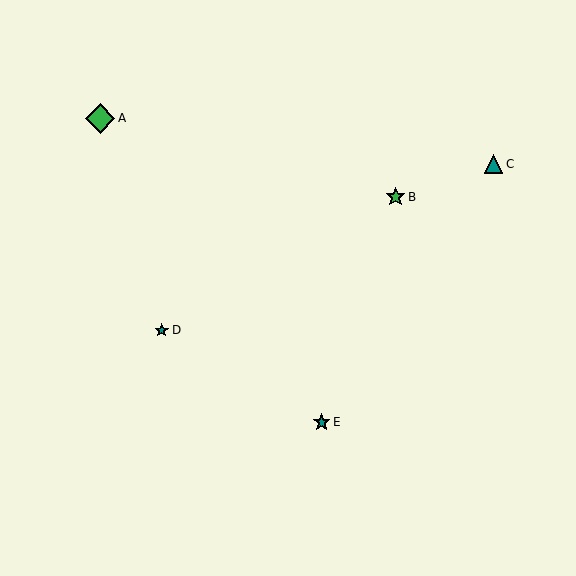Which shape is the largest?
The green diamond (labeled A) is the largest.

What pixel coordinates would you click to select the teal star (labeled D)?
Click at (162, 330) to select the teal star D.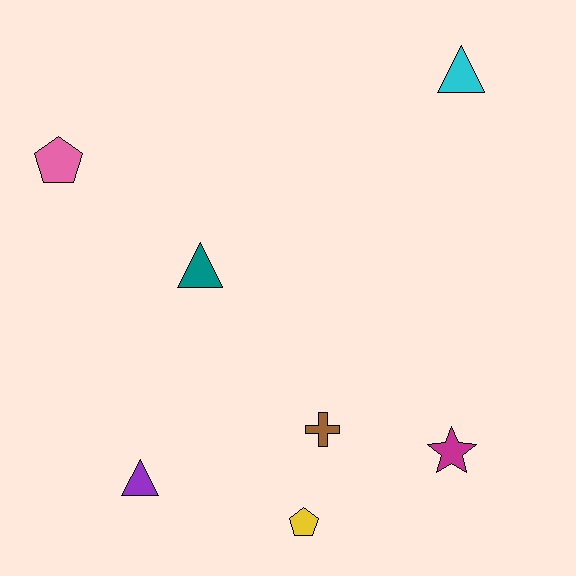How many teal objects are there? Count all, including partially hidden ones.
There is 1 teal object.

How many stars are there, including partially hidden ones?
There is 1 star.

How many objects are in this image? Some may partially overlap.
There are 7 objects.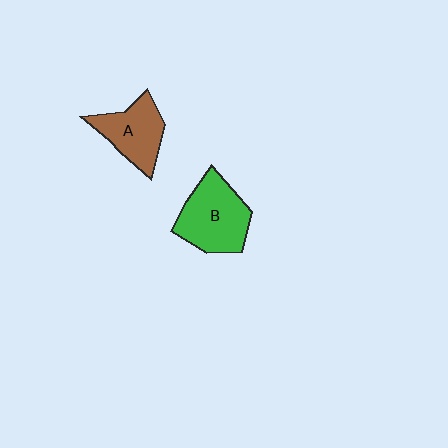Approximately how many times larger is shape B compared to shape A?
Approximately 1.3 times.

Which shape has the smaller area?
Shape A (brown).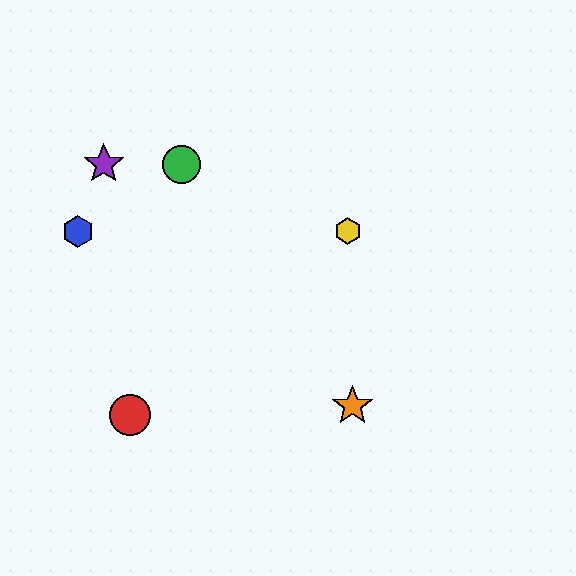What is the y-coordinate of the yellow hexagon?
The yellow hexagon is at y≈231.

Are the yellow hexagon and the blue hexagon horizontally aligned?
Yes, both are at y≈231.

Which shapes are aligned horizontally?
The blue hexagon, the yellow hexagon are aligned horizontally.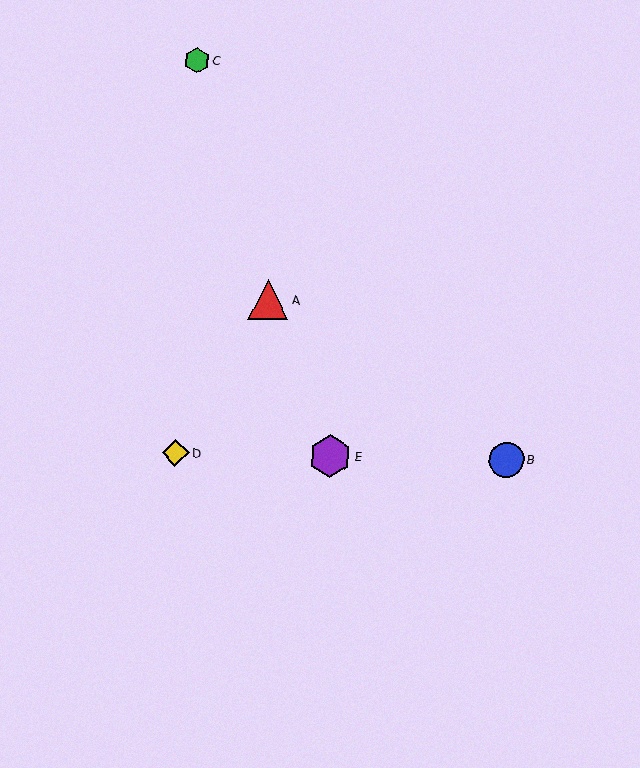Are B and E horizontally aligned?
Yes, both are at y≈460.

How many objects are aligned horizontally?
3 objects (B, D, E) are aligned horizontally.